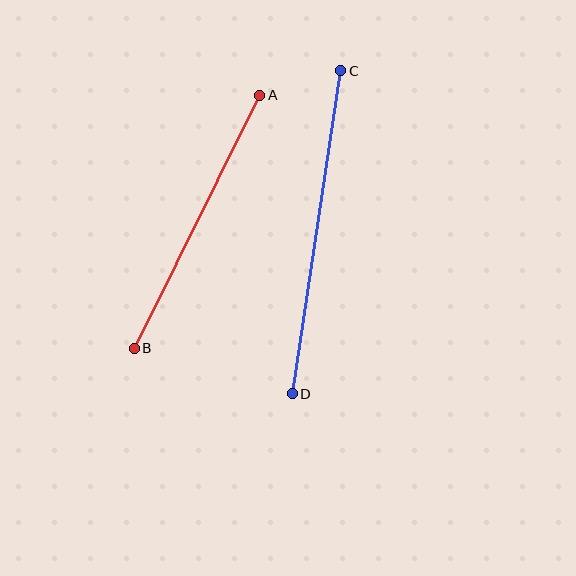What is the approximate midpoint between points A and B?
The midpoint is at approximately (197, 222) pixels.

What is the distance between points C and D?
The distance is approximately 327 pixels.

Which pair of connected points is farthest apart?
Points C and D are farthest apart.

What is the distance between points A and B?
The distance is approximately 282 pixels.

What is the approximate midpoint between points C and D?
The midpoint is at approximately (317, 232) pixels.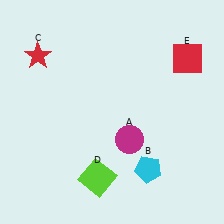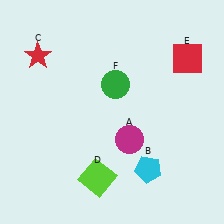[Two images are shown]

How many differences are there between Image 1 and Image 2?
There is 1 difference between the two images.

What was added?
A green circle (F) was added in Image 2.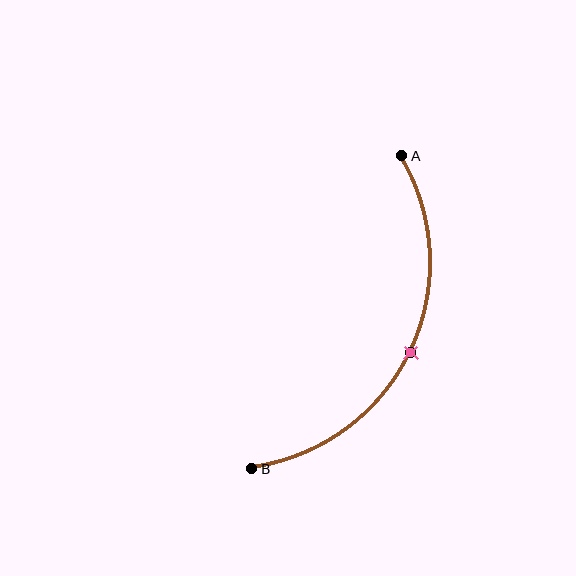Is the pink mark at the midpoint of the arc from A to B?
Yes. The pink mark lies on the arc at equal arc-length from both A and B — it is the arc midpoint.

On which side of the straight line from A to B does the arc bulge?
The arc bulges to the right of the straight line connecting A and B.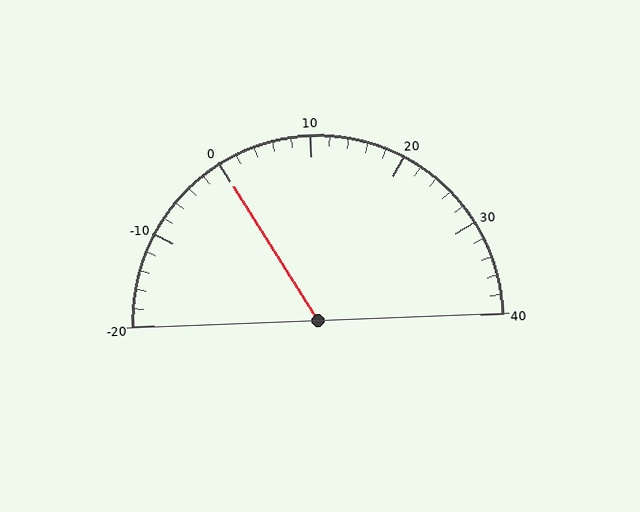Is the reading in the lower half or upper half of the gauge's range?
The reading is in the lower half of the range (-20 to 40).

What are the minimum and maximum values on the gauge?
The gauge ranges from -20 to 40.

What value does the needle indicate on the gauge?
The needle indicates approximately 0.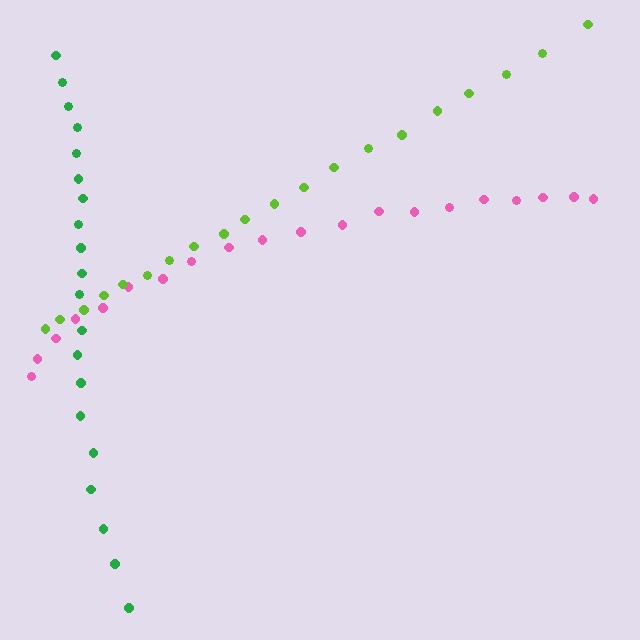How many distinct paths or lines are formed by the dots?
There are 3 distinct paths.